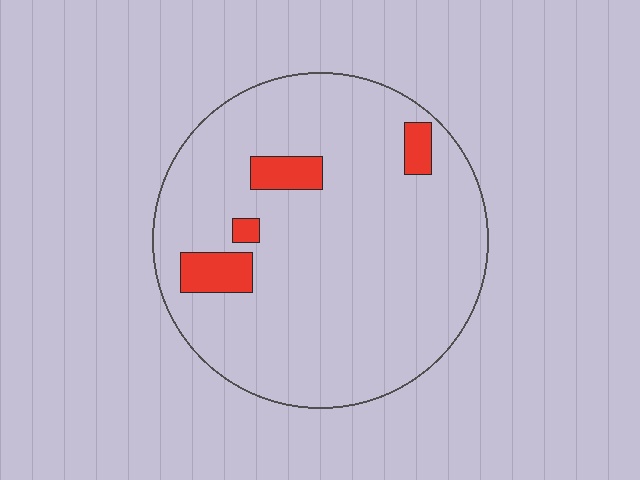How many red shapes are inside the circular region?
4.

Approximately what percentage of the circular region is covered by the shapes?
Approximately 10%.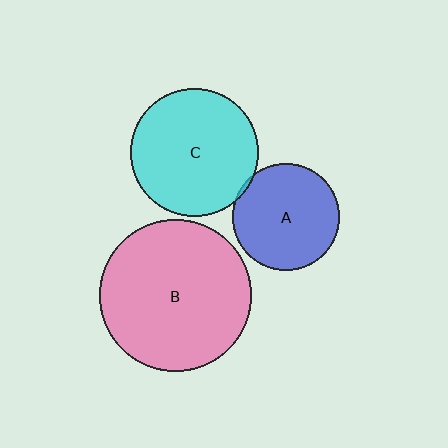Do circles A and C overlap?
Yes.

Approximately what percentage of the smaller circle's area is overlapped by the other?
Approximately 5%.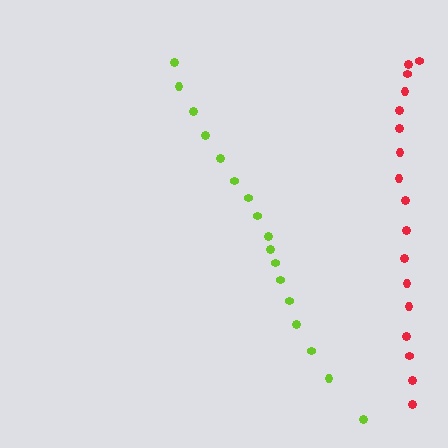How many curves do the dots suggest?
There are 2 distinct paths.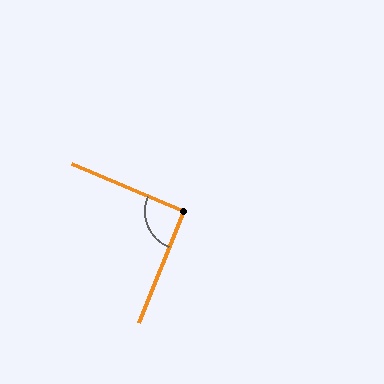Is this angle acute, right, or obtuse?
It is approximately a right angle.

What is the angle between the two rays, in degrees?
Approximately 91 degrees.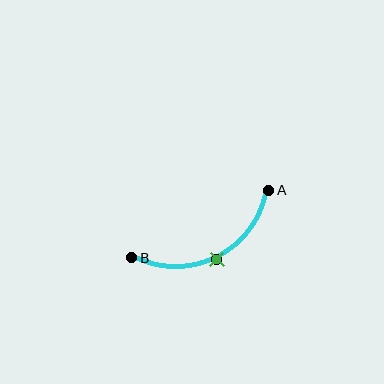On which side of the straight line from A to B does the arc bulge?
The arc bulges below the straight line connecting A and B.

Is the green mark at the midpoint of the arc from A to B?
Yes. The green mark lies on the arc at equal arc-length from both A and B — it is the arc midpoint.